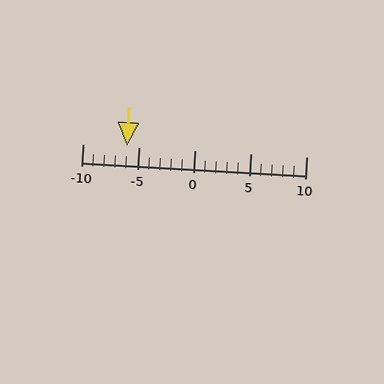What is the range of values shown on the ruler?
The ruler shows values from -10 to 10.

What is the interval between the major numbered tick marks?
The major tick marks are spaced 5 units apart.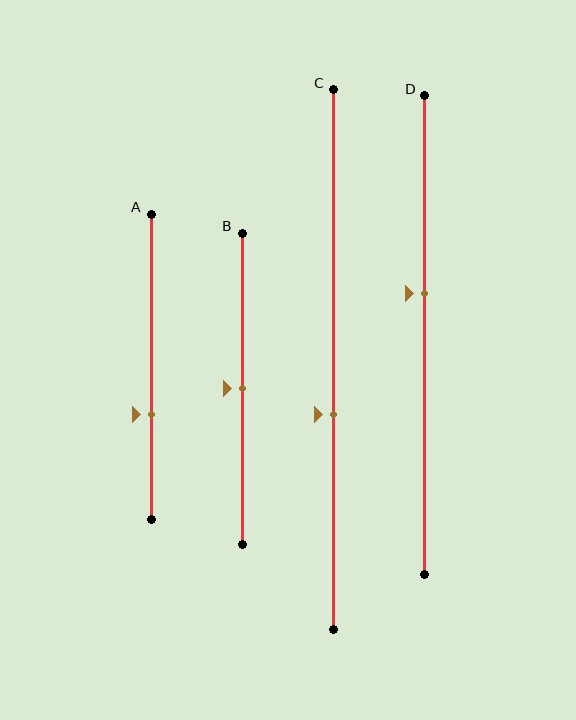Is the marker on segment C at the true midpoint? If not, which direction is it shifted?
No, the marker on segment C is shifted downward by about 10% of the segment length.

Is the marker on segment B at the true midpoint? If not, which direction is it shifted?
Yes, the marker on segment B is at the true midpoint.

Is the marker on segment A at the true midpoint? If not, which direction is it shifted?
No, the marker on segment A is shifted downward by about 16% of the segment length.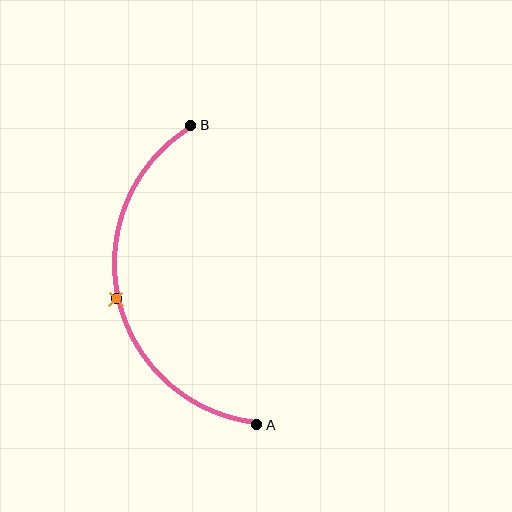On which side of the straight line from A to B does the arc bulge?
The arc bulges to the left of the straight line connecting A and B.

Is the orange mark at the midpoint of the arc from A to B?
Yes. The orange mark lies on the arc at equal arc-length from both A and B — it is the arc midpoint.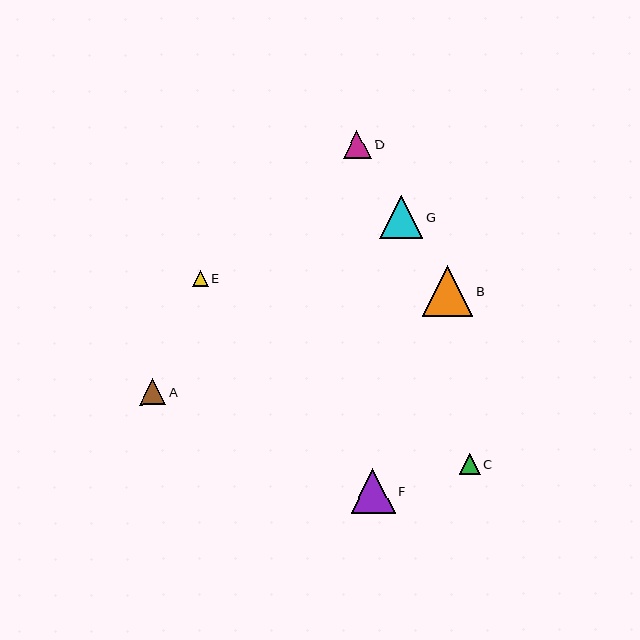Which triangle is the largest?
Triangle B is the largest with a size of approximately 50 pixels.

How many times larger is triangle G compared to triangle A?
Triangle G is approximately 1.6 times the size of triangle A.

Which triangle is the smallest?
Triangle E is the smallest with a size of approximately 16 pixels.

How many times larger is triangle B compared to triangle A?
Triangle B is approximately 1.9 times the size of triangle A.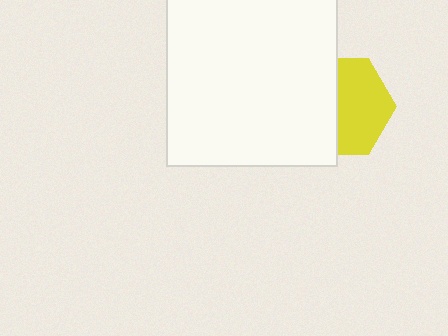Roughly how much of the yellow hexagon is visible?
About half of it is visible (roughly 54%).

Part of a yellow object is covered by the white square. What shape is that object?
It is a hexagon.